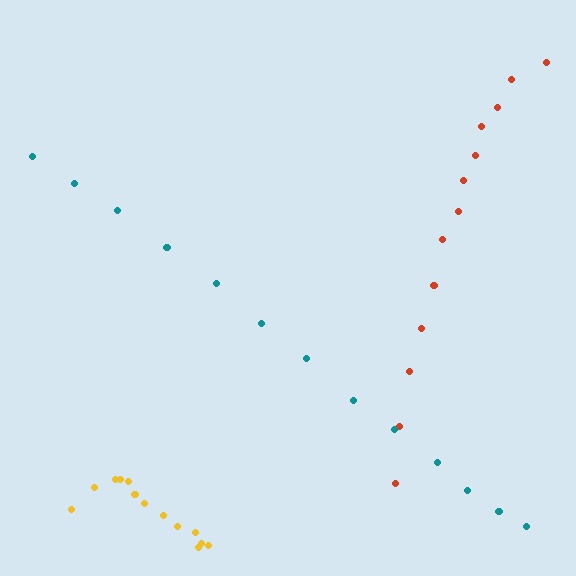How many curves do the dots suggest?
There are 3 distinct paths.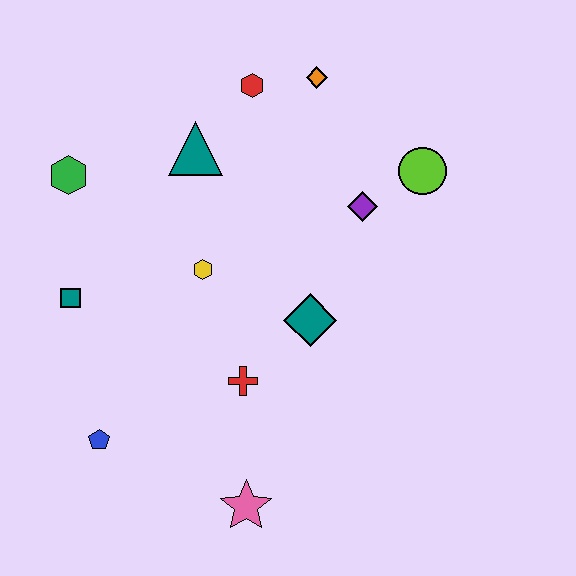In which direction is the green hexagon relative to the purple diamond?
The green hexagon is to the left of the purple diamond.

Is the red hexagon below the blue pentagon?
No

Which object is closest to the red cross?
The teal diamond is closest to the red cross.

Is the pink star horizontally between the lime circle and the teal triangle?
Yes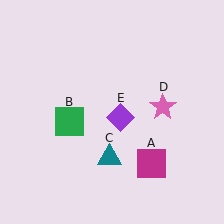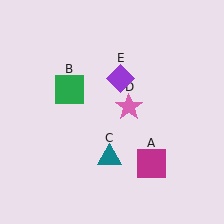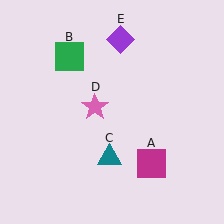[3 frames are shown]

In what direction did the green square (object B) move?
The green square (object B) moved up.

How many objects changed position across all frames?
3 objects changed position: green square (object B), pink star (object D), purple diamond (object E).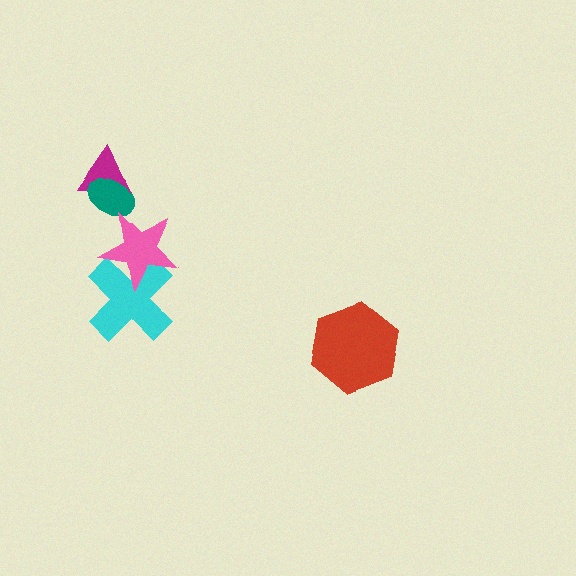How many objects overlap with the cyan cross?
1 object overlaps with the cyan cross.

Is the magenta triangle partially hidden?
Yes, it is partially covered by another shape.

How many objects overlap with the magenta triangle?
1 object overlaps with the magenta triangle.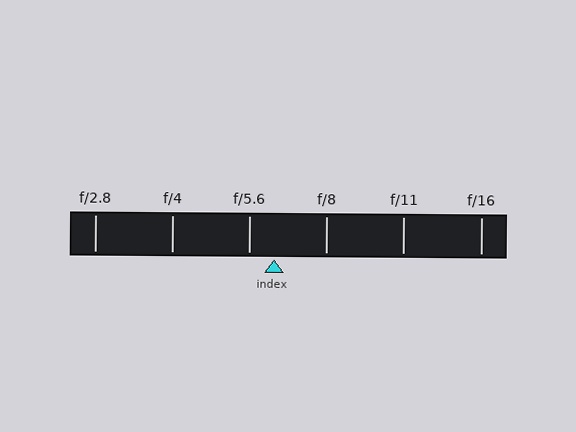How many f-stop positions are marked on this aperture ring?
There are 6 f-stop positions marked.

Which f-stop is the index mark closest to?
The index mark is closest to f/5.6.